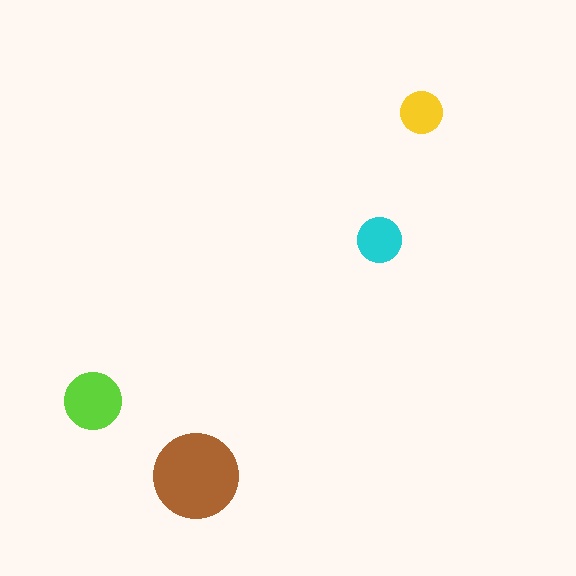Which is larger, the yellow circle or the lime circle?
The lime one.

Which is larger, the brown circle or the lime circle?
The brown one.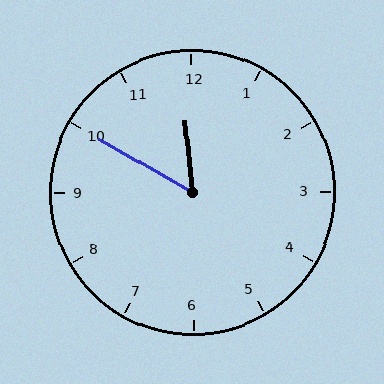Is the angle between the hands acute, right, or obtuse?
It is acute.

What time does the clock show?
11:50.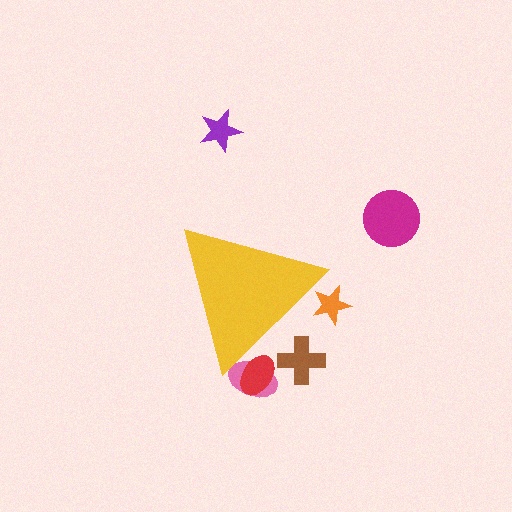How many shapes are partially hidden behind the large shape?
4 shapes are partially hidden.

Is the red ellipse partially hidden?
Yes, the red ellipse is partially hidden behind the yellow triangle.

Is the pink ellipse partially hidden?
Yes, the pink ellipse is partially hidden behind the yellow triangle.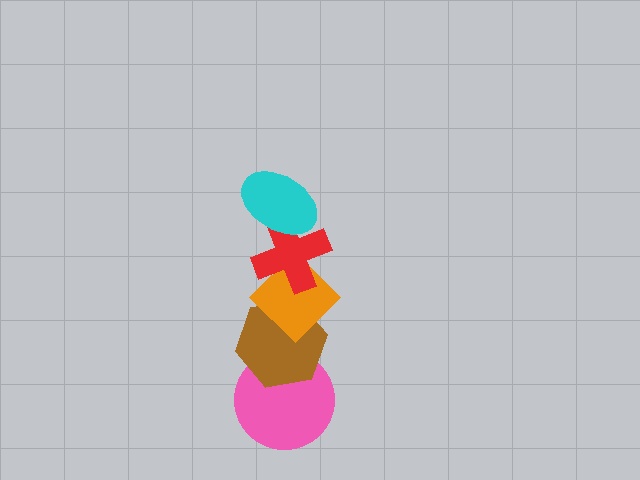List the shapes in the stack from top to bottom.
From top to bottom: the cyan ellipse, the red cross, the orange diamond, the brown hexagon, the pink circle.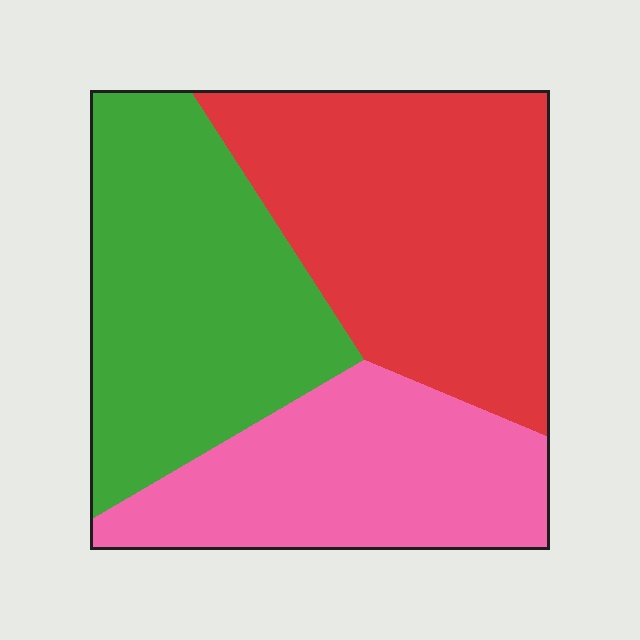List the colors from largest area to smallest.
From largest to smallest: red, green, pink.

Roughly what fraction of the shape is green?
Green covers roughly 35% of the shape.